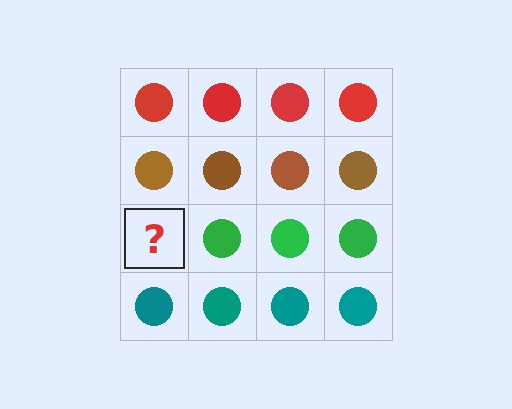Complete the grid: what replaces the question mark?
The question mark should be replaced with a green circle.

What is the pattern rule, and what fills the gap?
The rule is that each row has a consistent color. The gap should be filled with a green circle.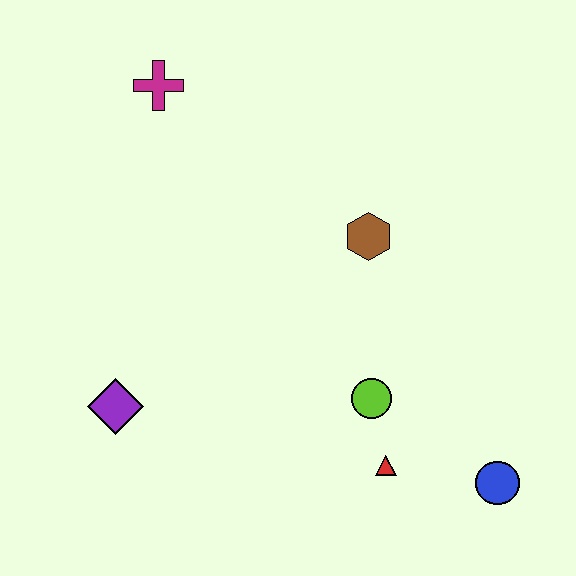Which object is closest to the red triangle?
The lime circle is closest to the red triangle.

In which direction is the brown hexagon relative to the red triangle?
The brown hexagon is above the red triangle.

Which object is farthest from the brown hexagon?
The purple diamond is farthest from the brown hexagon.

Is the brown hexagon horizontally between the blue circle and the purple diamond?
Yes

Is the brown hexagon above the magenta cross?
No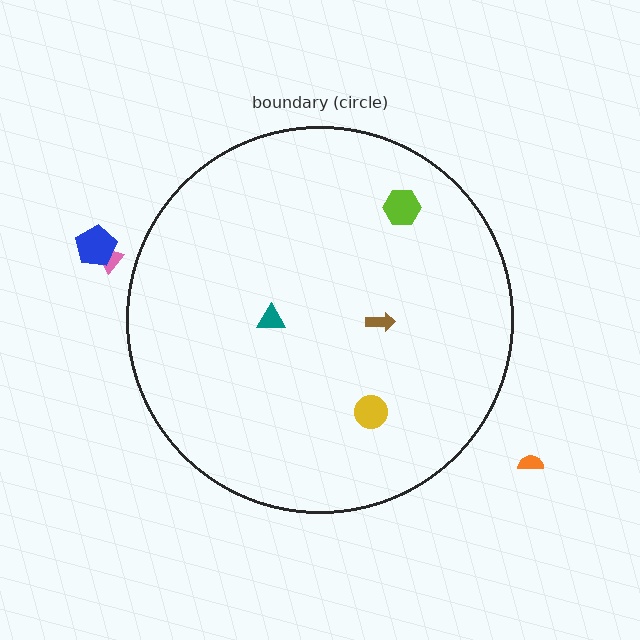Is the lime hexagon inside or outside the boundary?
Inside.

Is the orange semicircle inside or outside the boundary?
Outside.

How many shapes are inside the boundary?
4 inside, 3 outside.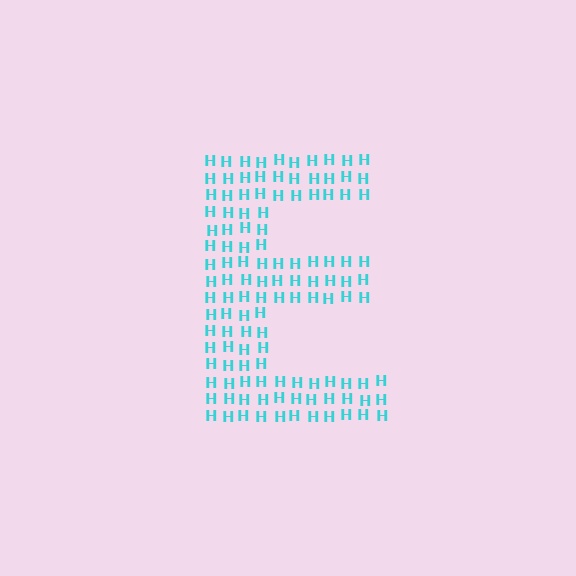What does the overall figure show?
The overall figure shows the letter E.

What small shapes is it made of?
It is made of small letter H's.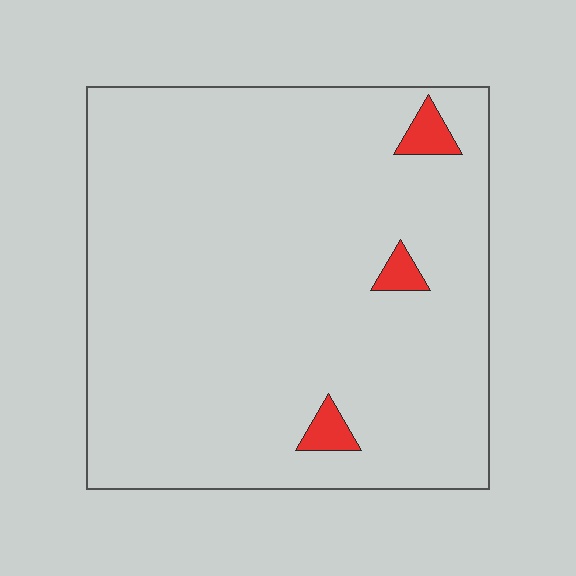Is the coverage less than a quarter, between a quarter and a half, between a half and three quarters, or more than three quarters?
Less than a quarter.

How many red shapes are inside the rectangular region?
3.